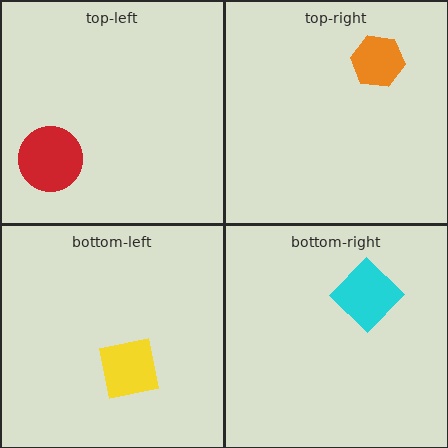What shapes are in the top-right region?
The orange hexagon.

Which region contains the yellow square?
The bottom-left region.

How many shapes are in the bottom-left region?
1.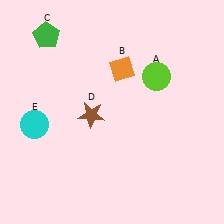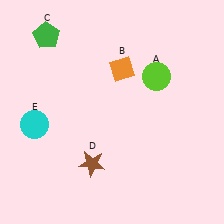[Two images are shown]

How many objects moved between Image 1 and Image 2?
1 object moved between the two images.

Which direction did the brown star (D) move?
The brown star (D) moved down.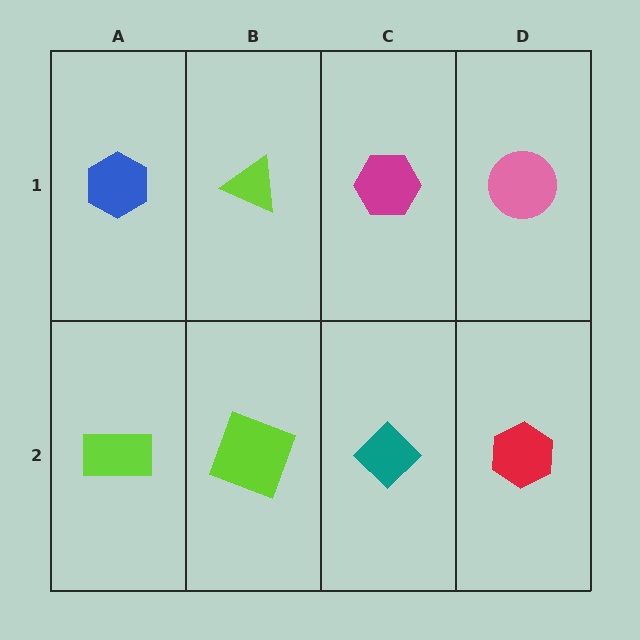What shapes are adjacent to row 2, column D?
A pink circle (row 1, column D), a teal diamond (row 2, column C).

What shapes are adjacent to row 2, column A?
A blue hexagon (row 1, column A), a lime square (row 2, column B).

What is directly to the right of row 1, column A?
A lime triangle.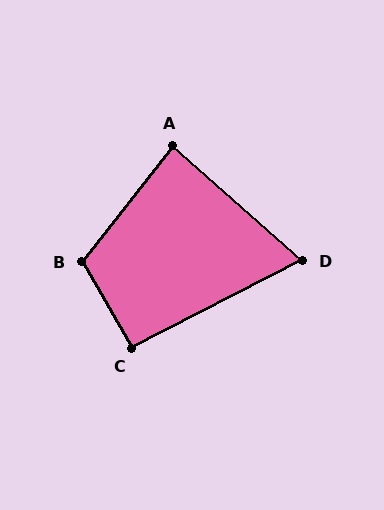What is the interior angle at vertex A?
Approximately 87 degrees (approximately right).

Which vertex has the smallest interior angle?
D, at approximately 68 degrees.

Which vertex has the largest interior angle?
B, at approximately 112 degrees.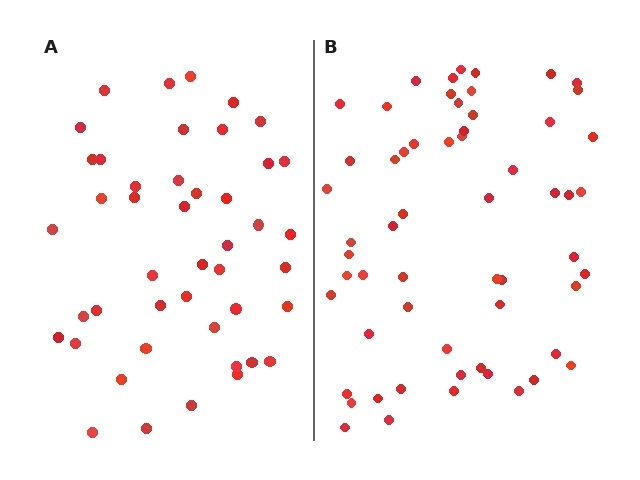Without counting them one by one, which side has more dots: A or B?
Region B (the right region) has more dots.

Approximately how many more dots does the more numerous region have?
Region B has approximately 15 more dots than region A.